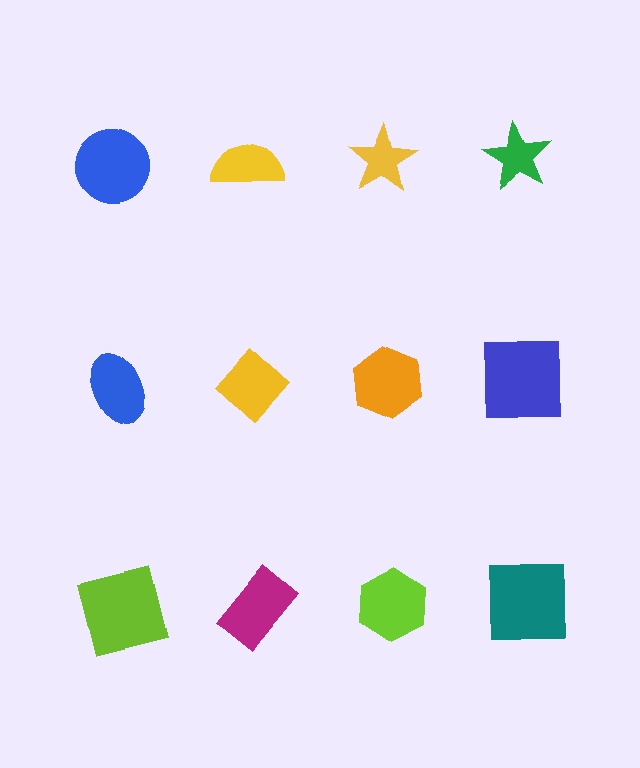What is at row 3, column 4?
A teal square.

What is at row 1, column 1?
A blue circle.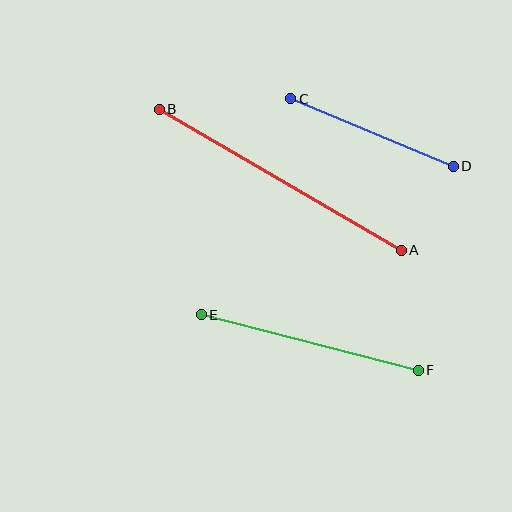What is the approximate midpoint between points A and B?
The midpoint is at approximately (280, 180) pixels.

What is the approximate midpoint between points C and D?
The midpoint is at approximately (372, 133) pixels.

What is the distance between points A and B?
The distance is approximately 280 pixels.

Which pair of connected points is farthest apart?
Points A and B are farthest apart.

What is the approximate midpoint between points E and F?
The midpoint is at approximately (310, 343) pixels.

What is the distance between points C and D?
The distance is approximately 176 pixels.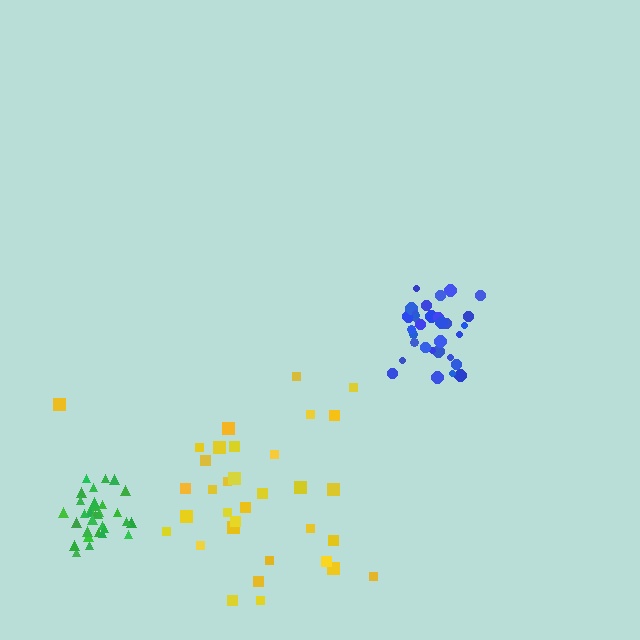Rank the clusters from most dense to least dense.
green, blue, yellow.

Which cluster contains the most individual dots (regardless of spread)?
Yellow (34).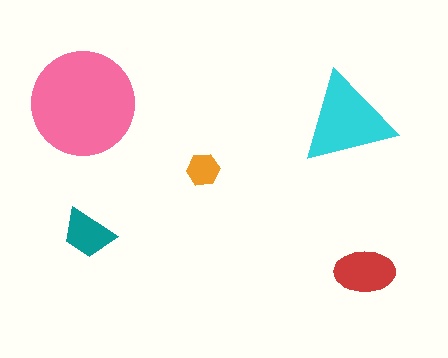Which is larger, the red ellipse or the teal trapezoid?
The red ellipse.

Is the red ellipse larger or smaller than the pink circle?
Smaller.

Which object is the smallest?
The orange hexagon.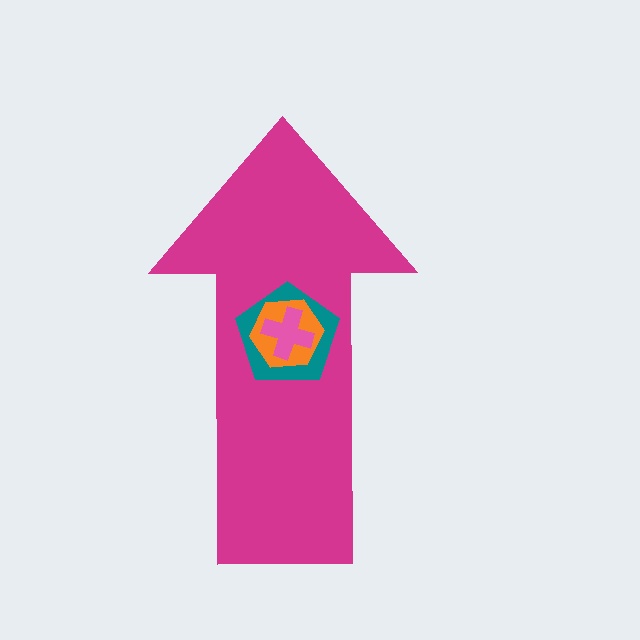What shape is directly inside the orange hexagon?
The pink cross.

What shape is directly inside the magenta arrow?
The teal pentagon.